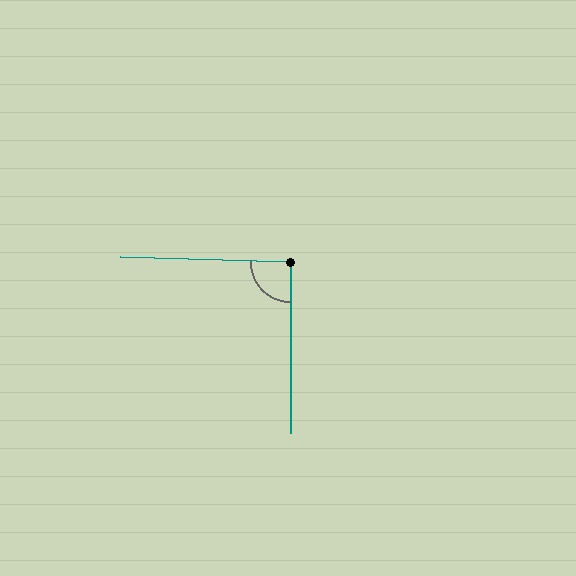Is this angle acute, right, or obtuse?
It is approximately a right angle.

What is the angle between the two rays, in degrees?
Approximately 92 degrees.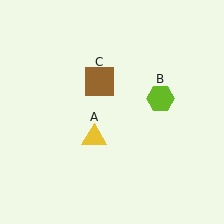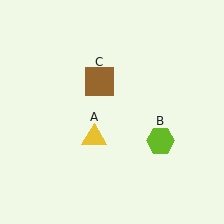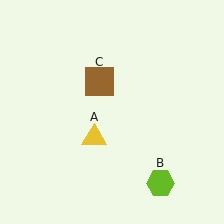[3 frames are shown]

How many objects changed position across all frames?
1 object changed position: lime hexagon (object B).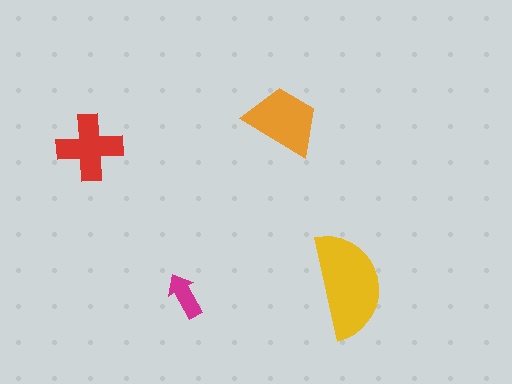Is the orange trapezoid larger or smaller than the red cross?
Larger.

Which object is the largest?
The yellow semicircle.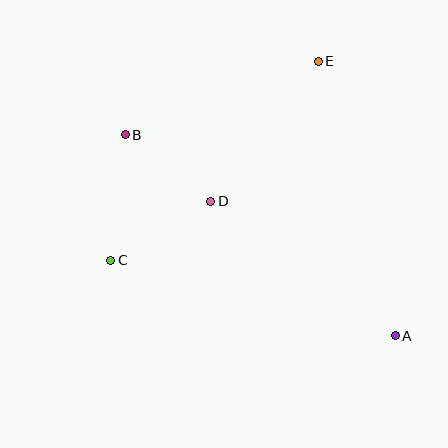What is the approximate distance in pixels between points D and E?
The distance between D and E is approximately 177 pixels.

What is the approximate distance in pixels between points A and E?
The distance between A and E is approximately 285 pixels.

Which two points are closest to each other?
Points B and D are closest to each other.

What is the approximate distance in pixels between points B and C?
The distance between B and C is approximately 126 pixels.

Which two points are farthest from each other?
Points A and B are farthest from each other.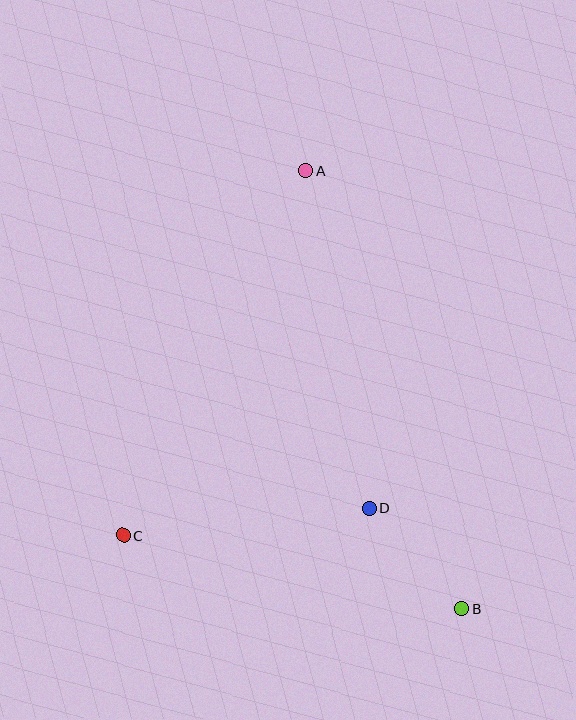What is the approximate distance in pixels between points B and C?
The distance between B and C is approximately 345 pixels.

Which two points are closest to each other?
Points B and D are closest to each other.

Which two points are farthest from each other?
Points A and B are farthest from each other.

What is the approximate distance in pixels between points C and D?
The distance between C and D is approximately 246 pixels.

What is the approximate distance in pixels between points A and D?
The distance between A and D is approximately 343 pixels.